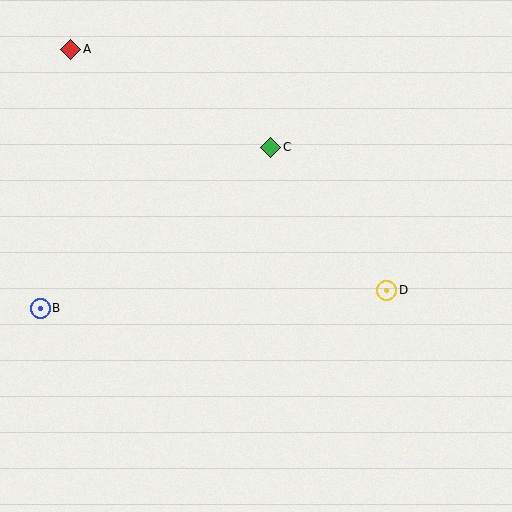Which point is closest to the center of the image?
Point C at (271, 147) is closest to the center.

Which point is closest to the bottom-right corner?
Point D is closest to the bottom-right corner.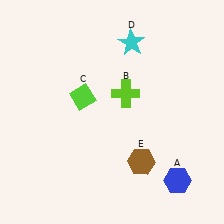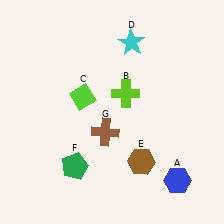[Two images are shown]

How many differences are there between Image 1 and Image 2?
There are 2 differences between the two images.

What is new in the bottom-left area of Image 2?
A brown cross (G) was added in the bottom-left area of Image 2.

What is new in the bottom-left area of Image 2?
A green pentagon (F) was added in the bottom-left area of Image 2.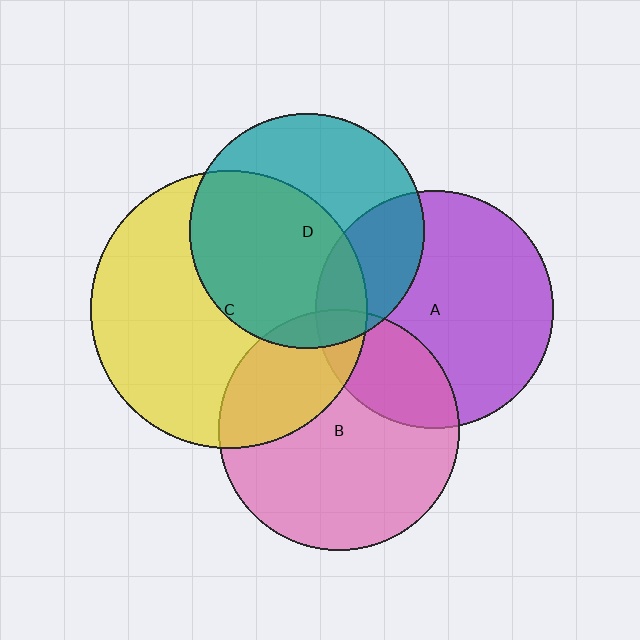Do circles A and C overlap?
Yes.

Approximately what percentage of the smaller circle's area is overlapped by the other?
Approximately 10%.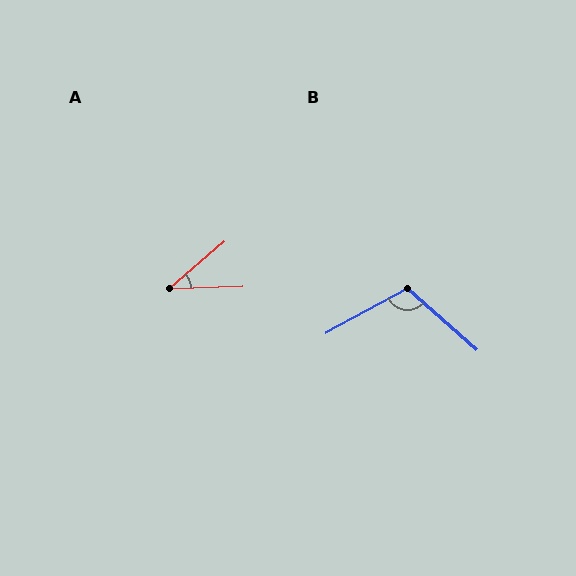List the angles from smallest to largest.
A (39°), B (110°).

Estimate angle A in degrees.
Approximately 39 degrees.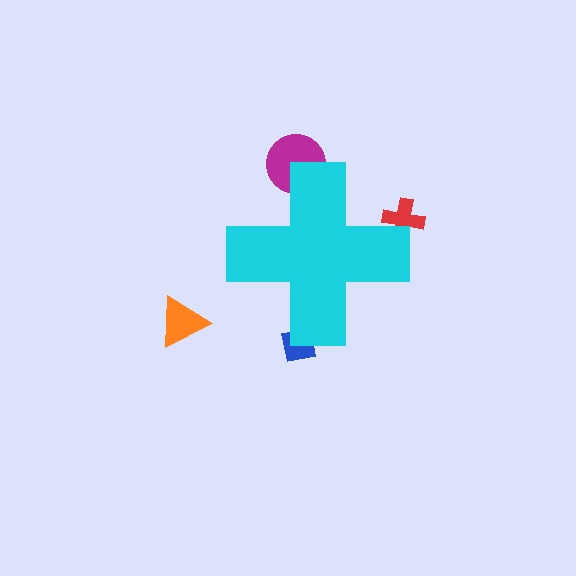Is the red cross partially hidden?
Yes, the red cross is partially hidden behind the cyan cross.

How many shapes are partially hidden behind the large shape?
3 shapes are partially hidden.